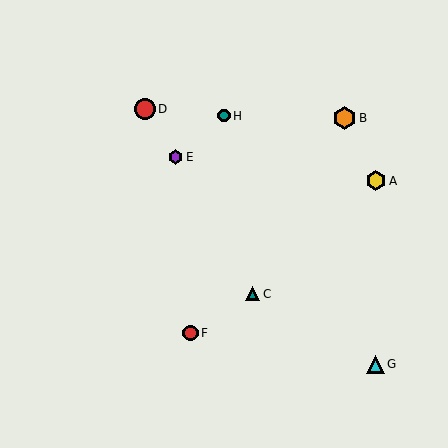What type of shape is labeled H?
Shape H is a teal circle.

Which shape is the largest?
The orange hexagon (labeled B) is the largest.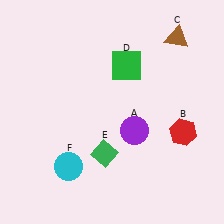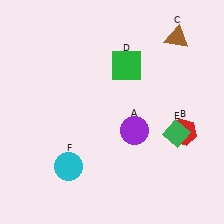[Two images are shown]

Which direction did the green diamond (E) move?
The green diamond (E) moved right.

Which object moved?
The green diamond (E) moved right.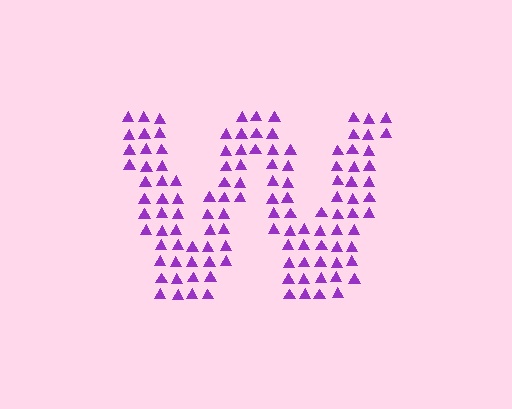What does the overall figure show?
The overall figure shows the letter W.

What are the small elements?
The small elements are triangles.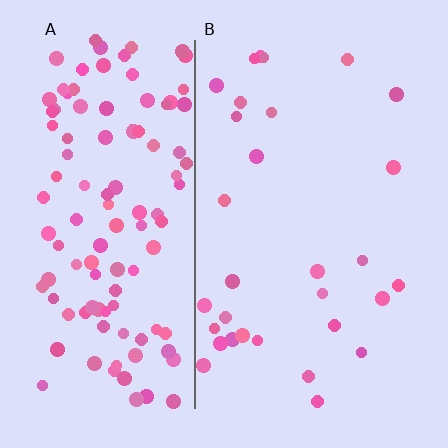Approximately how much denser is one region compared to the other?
Approximately 3.9× — region A over region B.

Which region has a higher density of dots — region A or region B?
A (the left).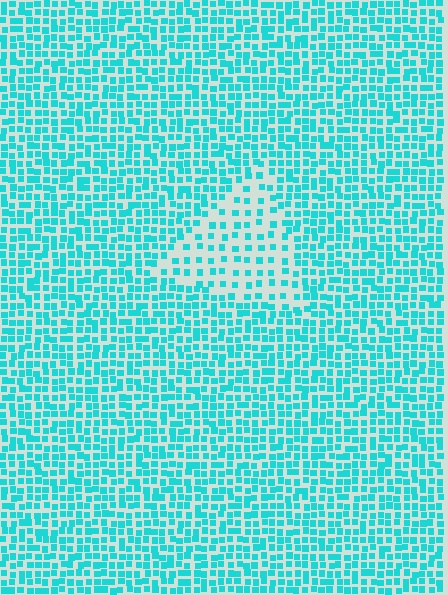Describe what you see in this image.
The image contains small cyan elements arranged at two different densities. A triangle-shaped region is visible where the elements are less densely packed than the surrounding area.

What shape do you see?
I see a triangle.